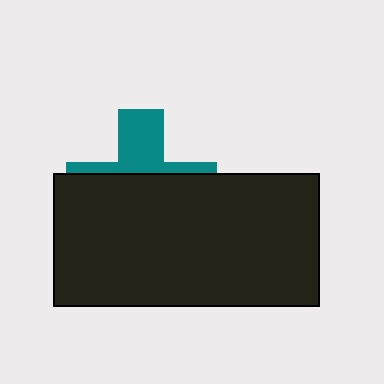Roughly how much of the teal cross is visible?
A small part of it is visible (roughly 36%).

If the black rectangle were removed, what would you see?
You would see the complete teal cross.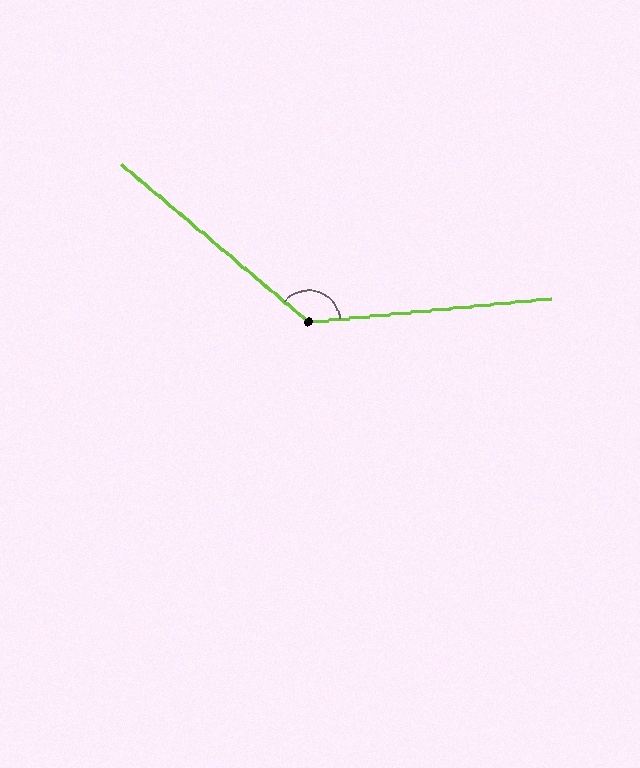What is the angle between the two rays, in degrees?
Approximately 135 degrees.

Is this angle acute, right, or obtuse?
It is obtuse.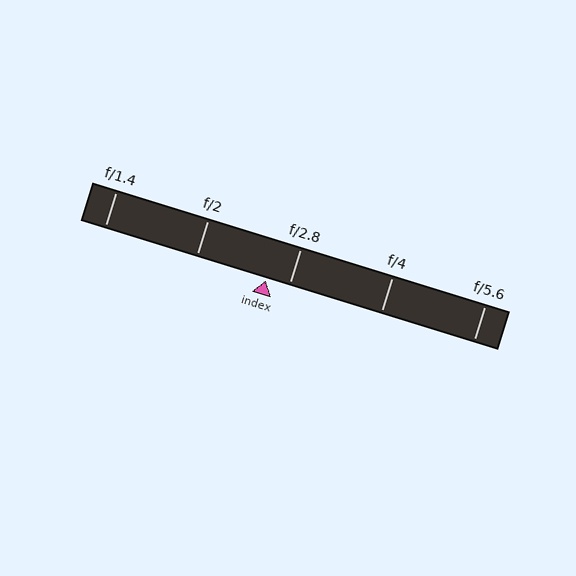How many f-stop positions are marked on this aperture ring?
There are 5 f-stop positions marked.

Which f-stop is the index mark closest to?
The index mark is closest to f/2.8.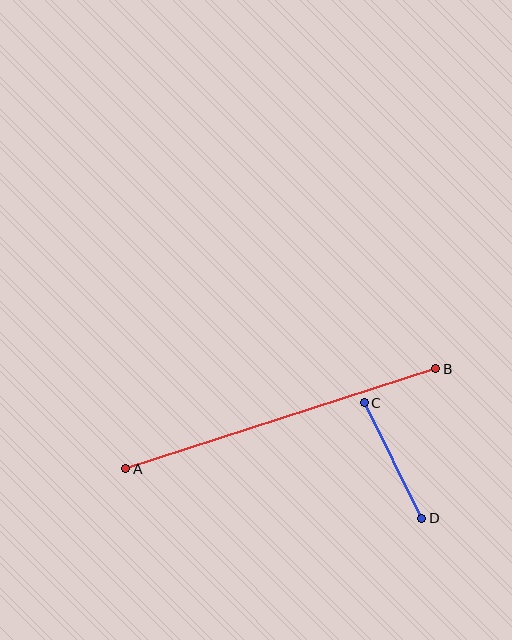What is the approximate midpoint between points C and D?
The midpoint is at approximately (393, 460) pixels.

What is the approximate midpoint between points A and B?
The midpoint is at approximately (281, 419) pixels.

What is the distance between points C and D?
The distance is approximately 129 pixels.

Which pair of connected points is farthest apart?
Points A and B are farthest apart.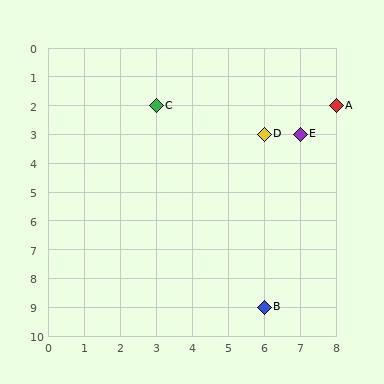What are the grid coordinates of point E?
Point E is at grid coordinates (7, 3).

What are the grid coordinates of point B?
Point B is at grid coordinates (6, 9).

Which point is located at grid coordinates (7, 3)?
Point E is at (7, 3).